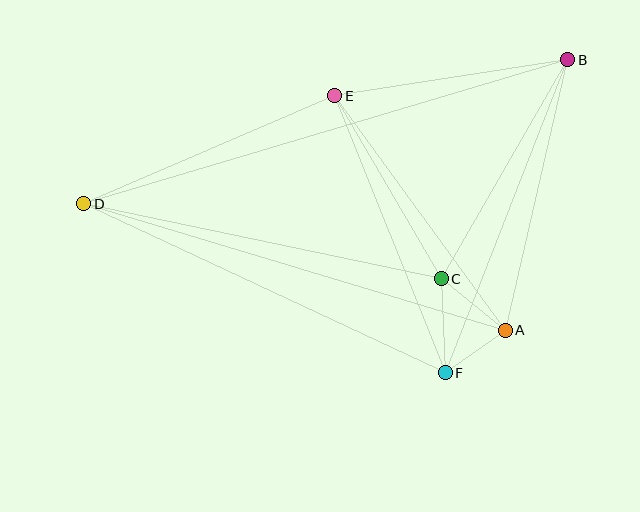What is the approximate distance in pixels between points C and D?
The distance between C and D is approximately 365 pixels.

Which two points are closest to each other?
Points A and F are closest to each other.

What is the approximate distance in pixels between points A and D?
The distance between A and D is approximately 440 pixels.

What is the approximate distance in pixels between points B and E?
The distance between B and E is approximately 236 pixels.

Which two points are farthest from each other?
Points B and D are farthest from each other.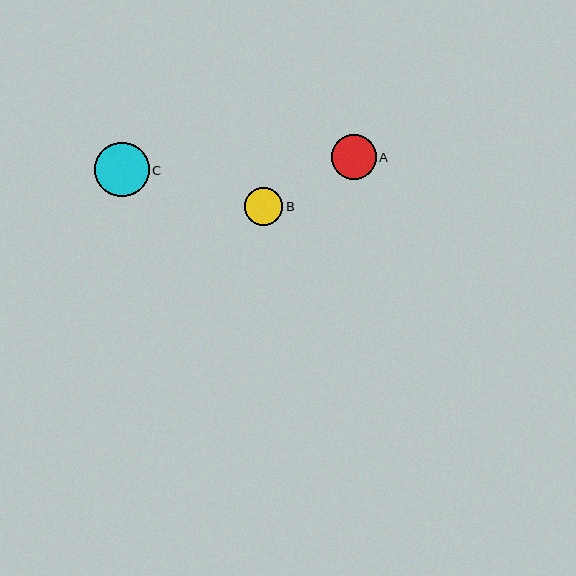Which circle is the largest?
Circle C is the largest with a size of approximately 54 pixels.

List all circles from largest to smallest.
From largest to smallest: C, A, B.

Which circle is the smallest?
Circle B is the smallest with a size of approximately 38 pixels.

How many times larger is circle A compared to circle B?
Circle A is approximately 1.2 times the size of circle B.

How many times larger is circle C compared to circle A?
Circle C is approximately 1.2 times the size of circle A.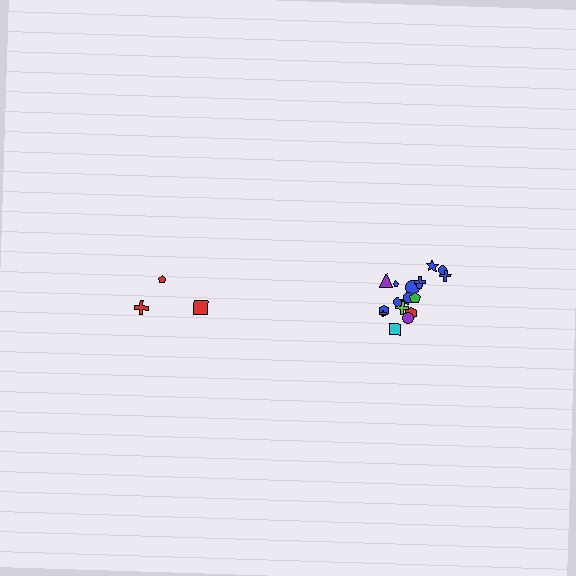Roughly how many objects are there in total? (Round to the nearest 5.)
Roughly 20 objects in total.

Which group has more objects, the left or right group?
The right group.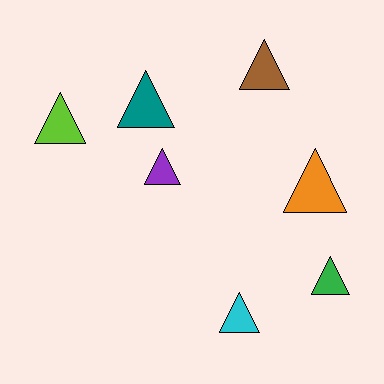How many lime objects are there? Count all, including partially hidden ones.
There is 1 lime object.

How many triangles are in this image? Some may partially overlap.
There are 7 triangles.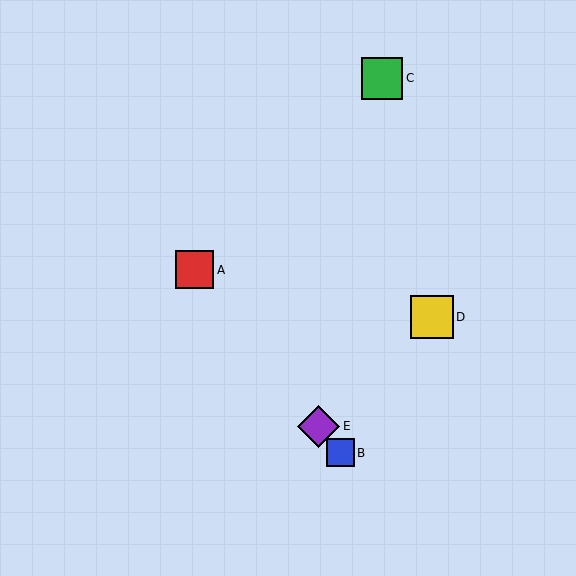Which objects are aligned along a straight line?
Objects A, B, E are aligned along a straight line.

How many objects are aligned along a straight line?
3 objects (A, B, E) are aligned along a straight line.